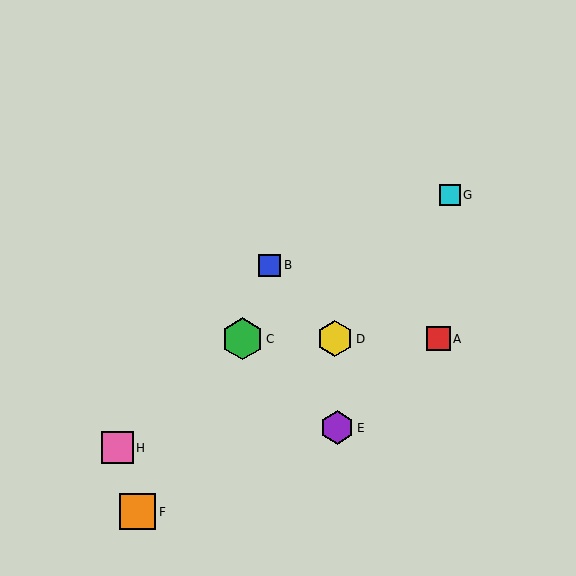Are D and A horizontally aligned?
Yes, both are at y≈339.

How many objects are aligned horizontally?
3 objects (A, C, D) are aligned horizontally.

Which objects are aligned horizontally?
Objects A, C, D are aligned horizontally.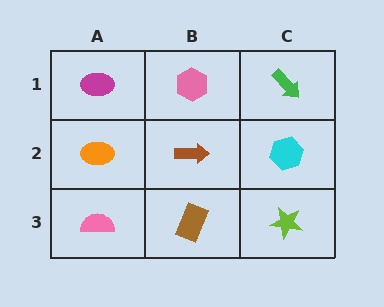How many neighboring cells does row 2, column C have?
3.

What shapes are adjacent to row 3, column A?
An orange ellipse (row 2, column A), a brown rectangle (row 3, column B).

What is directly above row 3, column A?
An orange ellipse.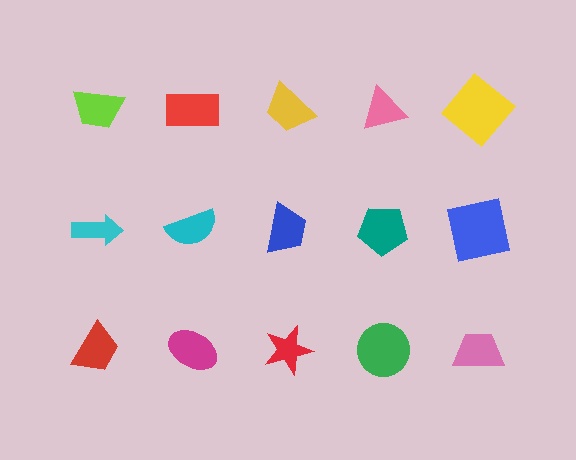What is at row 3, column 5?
A pink trapezoid.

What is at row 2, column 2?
A cyan semicircle.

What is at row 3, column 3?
A red star.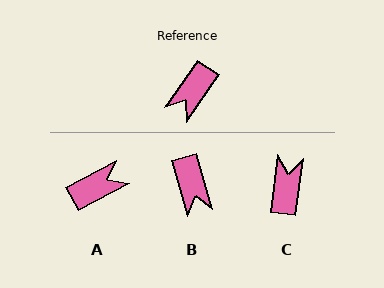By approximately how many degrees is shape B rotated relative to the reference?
Approximately 50 degrees counter-clockwise.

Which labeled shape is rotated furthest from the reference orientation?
A, about 153 degrees away.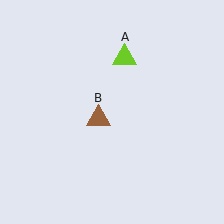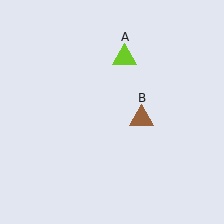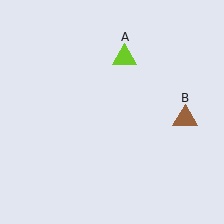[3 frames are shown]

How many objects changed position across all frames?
1 object changed position: brown triangle (object B).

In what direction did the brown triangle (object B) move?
The brown triangle (object B) moved right.